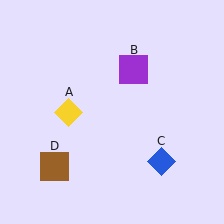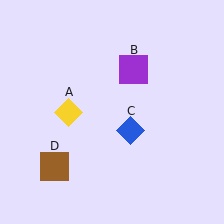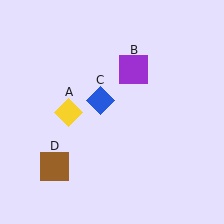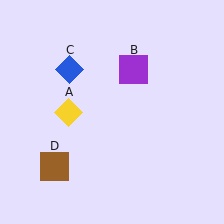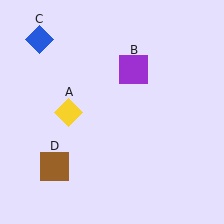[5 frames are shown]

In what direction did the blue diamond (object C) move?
The blue diamond (object C) moved up and to the left.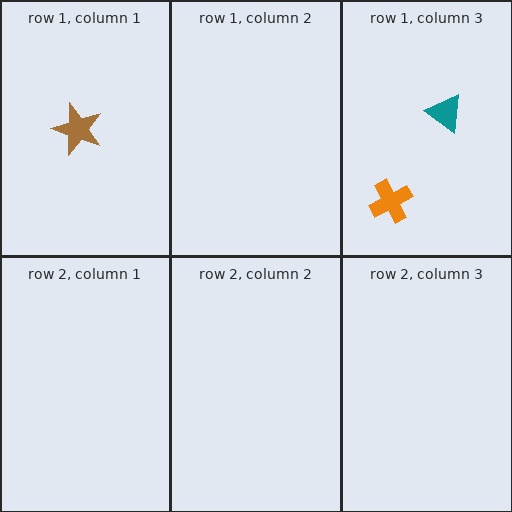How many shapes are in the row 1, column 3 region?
2.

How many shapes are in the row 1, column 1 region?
1.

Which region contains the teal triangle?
The row 1, column 3 region.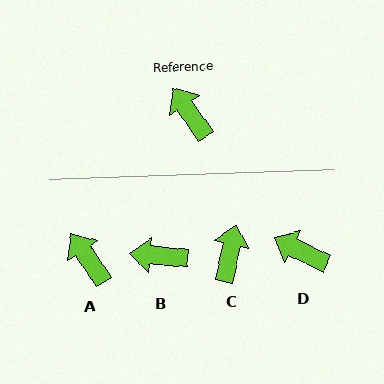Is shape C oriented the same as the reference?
No, it is off by about 46 degrees.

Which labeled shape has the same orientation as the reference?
A.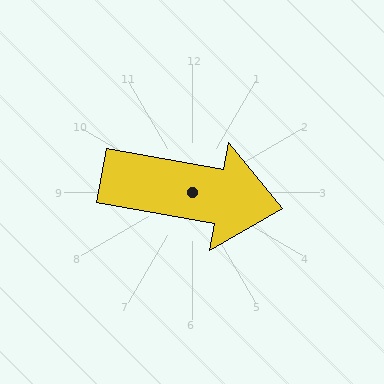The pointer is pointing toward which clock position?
Roughly 3 o'clock.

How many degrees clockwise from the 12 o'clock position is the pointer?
Approximately 100 degrees.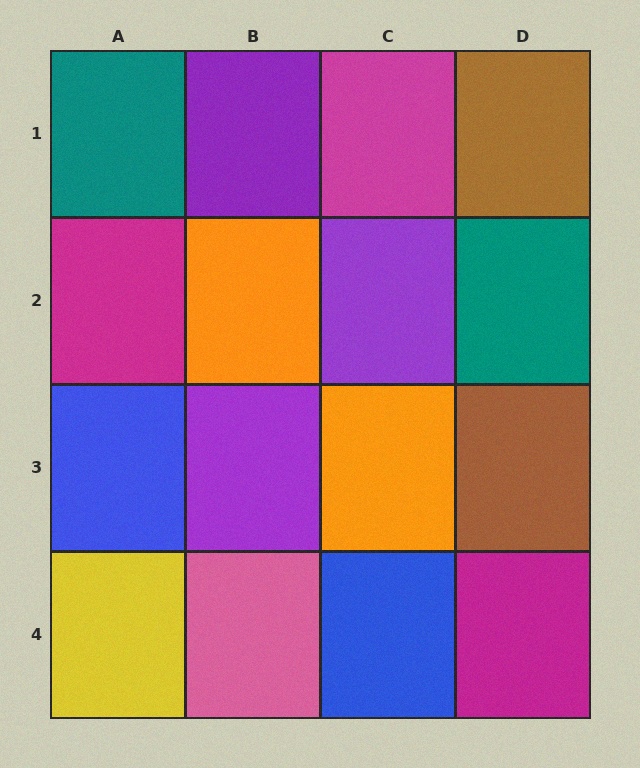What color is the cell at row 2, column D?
Teal.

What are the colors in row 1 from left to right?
Teal, purple, magenta, brown.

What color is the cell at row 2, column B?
Orange.